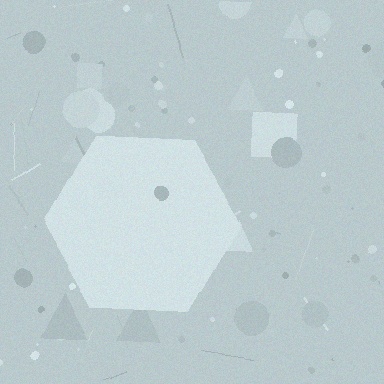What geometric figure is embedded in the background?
A hexagon is embedded in the background.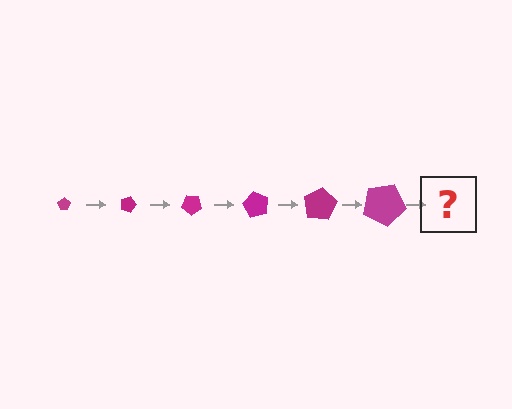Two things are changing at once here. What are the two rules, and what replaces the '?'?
The two rules are that the pentagon grows larger each step and it rotates 20 degrees each step. The '?' should be a pentagon, larger than the previous one and rotated 120 degrees from the start.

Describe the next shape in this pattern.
It should be a pentagon, larger than the previous one and rotated 120 degrees from the start.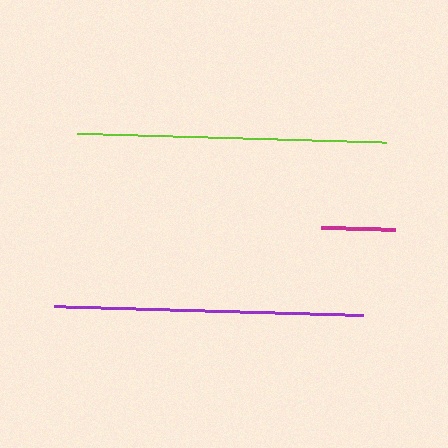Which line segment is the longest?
The purple line is the longest at approximately 310 pixels.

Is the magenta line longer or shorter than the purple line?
The purple line is longer than the magenta line.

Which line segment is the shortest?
The magenta line is the shortest at approximately 74 pixels.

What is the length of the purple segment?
The purple segment is approximately 310 pixels long.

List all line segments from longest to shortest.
From longest to shortest: purple, lime, magenta.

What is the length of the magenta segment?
The magenta segment is approximately 74 pixels long.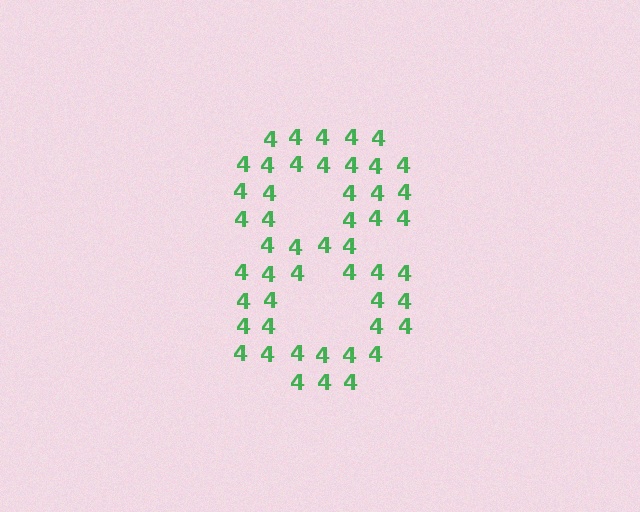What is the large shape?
The large shape is the digit 8.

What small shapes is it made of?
It is made of small digit 4's.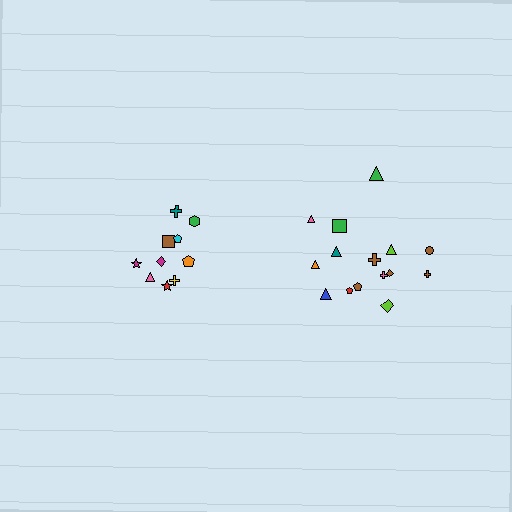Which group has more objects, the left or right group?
The right group.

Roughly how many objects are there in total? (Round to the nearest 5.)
Roughly 25 objects in total.